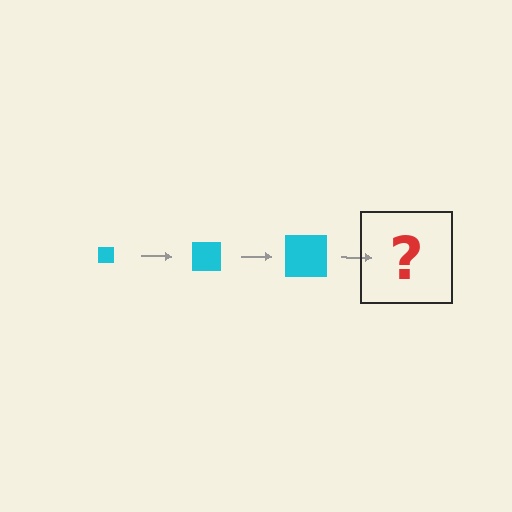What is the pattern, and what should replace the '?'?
The pattern is that the square gets progressively larger each step. The '?' should be a cyan square, larger than the previous one.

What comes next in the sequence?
The next element should be a cyan square, larger than the previous one.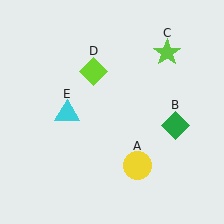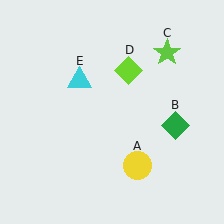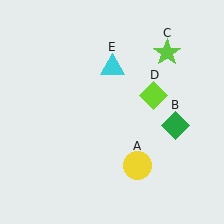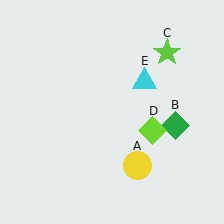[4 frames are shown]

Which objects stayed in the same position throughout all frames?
Yellow circle (object A) and green diamond (object B) and lime star (object C) remained stationary.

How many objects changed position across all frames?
2 objects changed position: lime diamond (object D), cyan triangle (object E).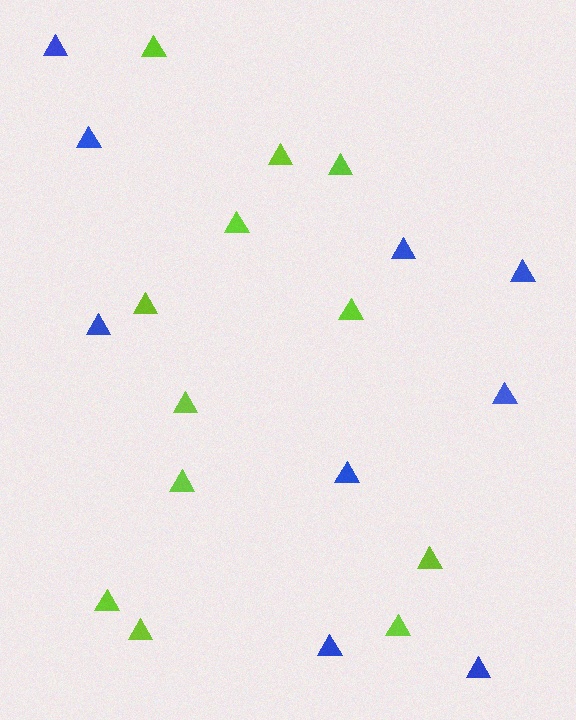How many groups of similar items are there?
There are 2 groups: one group of blue triangles (9) and one group of lime triangles (12).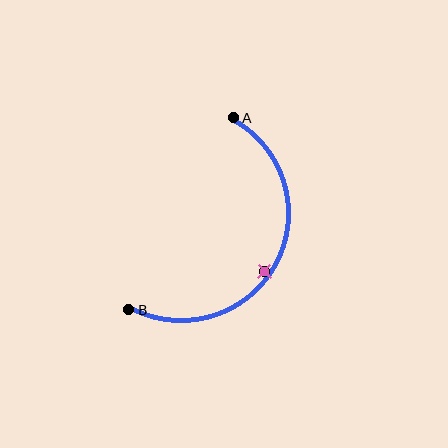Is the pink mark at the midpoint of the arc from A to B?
No — the pink mark does not lie on the arc at all. It sits slightly inside the curve.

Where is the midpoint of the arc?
The arc midpoint is the point on the curve farthest from the straight line joining A and B. It sits to the right of that line.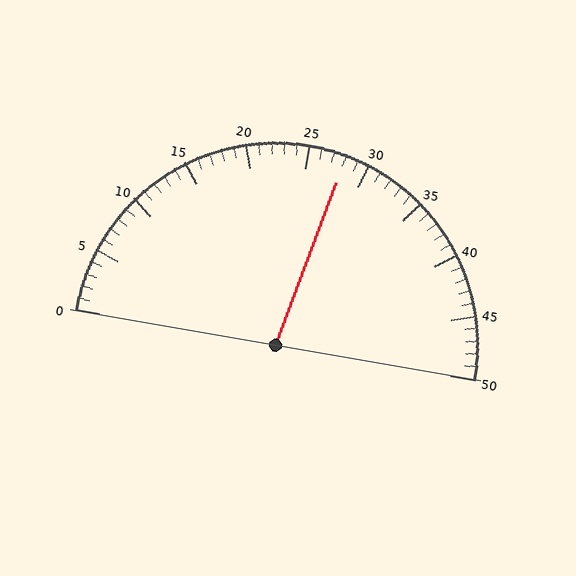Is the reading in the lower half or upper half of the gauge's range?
The reading is in the upper half of the range (0 to 50).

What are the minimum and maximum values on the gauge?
The gauge ranges from 0 to 50.